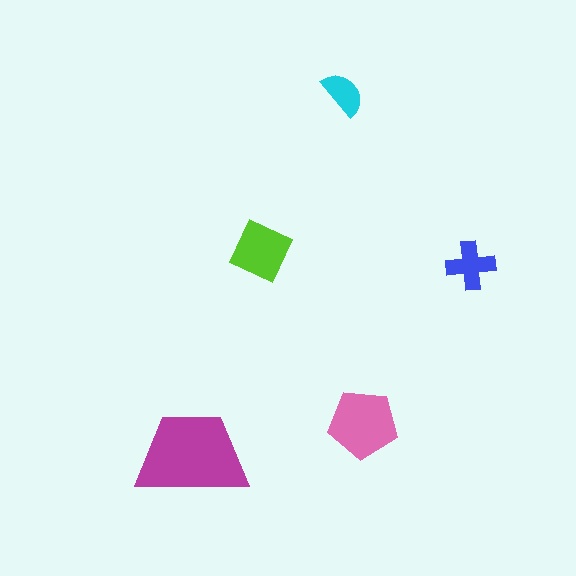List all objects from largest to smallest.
The magenta trapezoid, the pink pentagon, the lime diamond, the blue cross, the cyan semicircle.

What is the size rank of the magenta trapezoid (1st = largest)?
1st.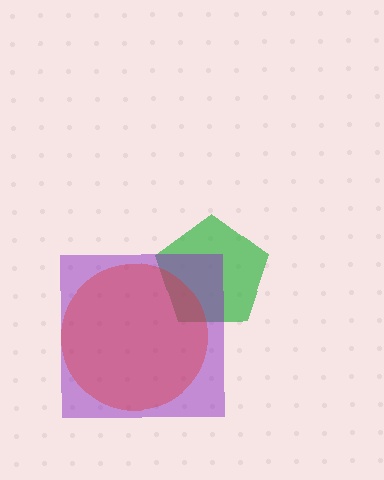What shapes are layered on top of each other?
The layered shapes are: a green pentagon, a purple square, a red circle.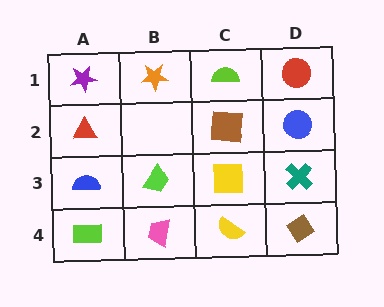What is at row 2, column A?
A red triangle.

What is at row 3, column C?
A yellow square.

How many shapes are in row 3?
4 shapes.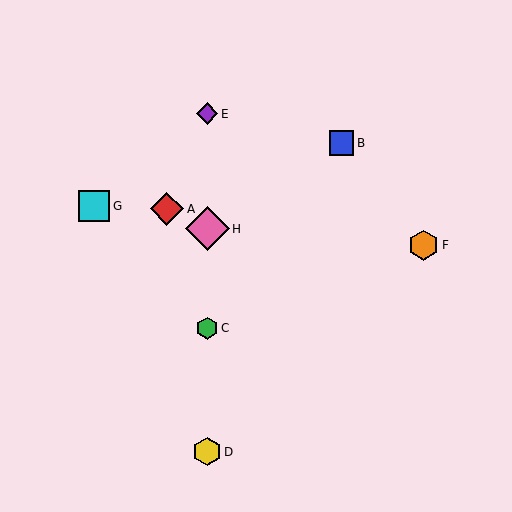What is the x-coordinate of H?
Object H is at x≈207.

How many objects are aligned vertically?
4 objects (C, D, E, H) are aligned vertically.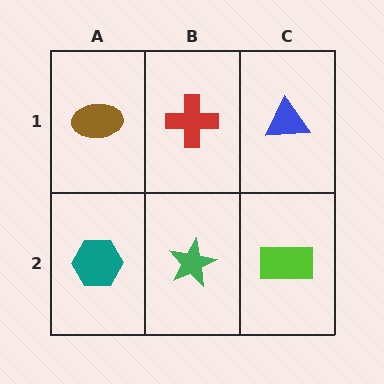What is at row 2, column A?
A teal hexagon.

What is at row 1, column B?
A red cross.